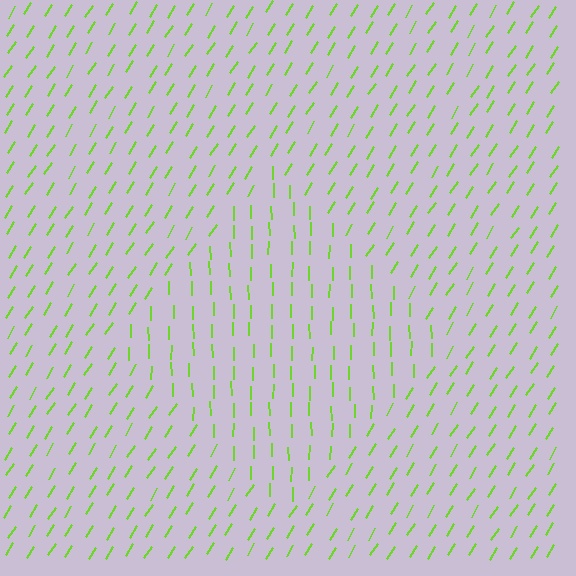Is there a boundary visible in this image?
Yes, there is a texture boundary formed by a change in line orientation.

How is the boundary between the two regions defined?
The boundary is defined purely by a change in line orientation (approximately 32 degrees difference). All lines are the same color and thickness.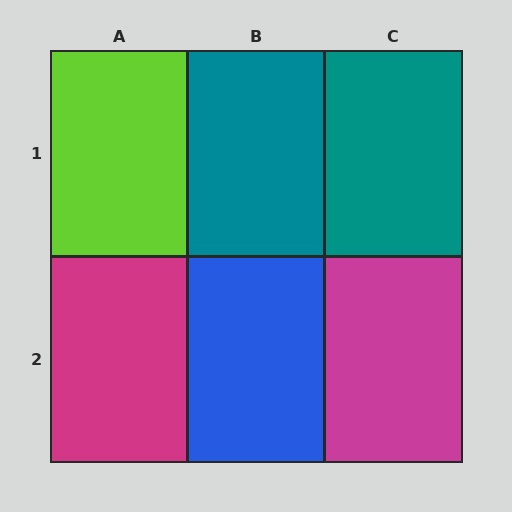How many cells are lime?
1 cell is lime.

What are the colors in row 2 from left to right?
Magenta, blue, magenta.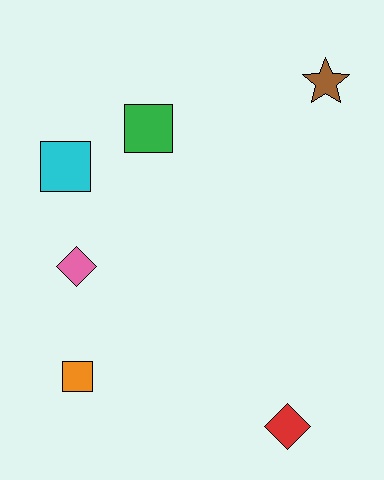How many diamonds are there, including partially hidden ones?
There are 2 diamonds.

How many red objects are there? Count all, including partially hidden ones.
There is 1 red object.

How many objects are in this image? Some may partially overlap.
There are 6 objects.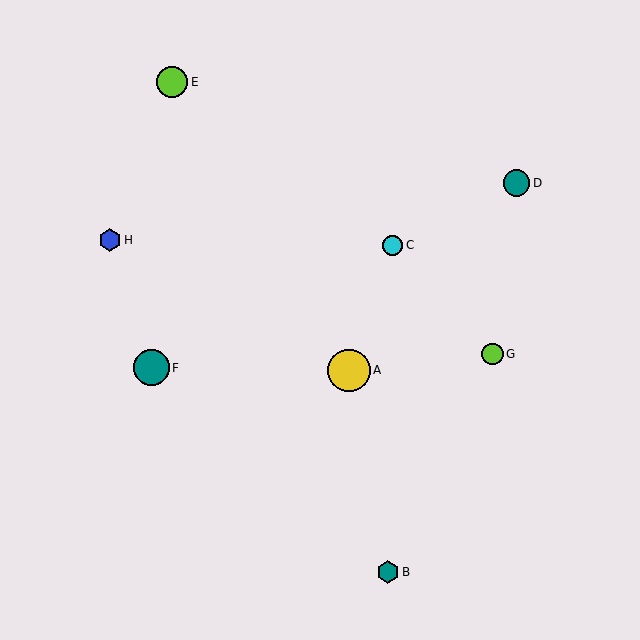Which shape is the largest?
The yellow circle (labeled A) is the largest.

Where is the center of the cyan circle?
The center of the cyan circle is at (393, 245).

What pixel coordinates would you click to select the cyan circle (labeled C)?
Click at (393, 245) to select the cyan circle C.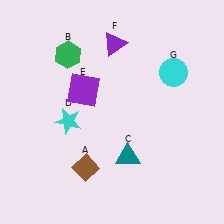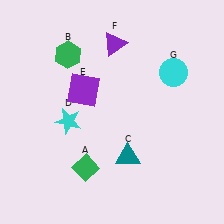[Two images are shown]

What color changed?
The diamond (A) changed from brown in Image 1 to green in Image 2.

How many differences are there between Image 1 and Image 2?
There is 1 difference between the two images.